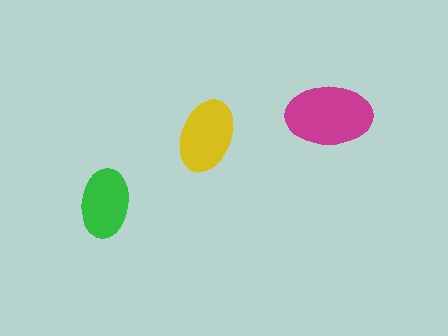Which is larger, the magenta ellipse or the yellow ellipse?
The magenta one.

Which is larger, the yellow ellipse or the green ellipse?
The yellow one.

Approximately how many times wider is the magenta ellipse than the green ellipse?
About 1.5 times wider.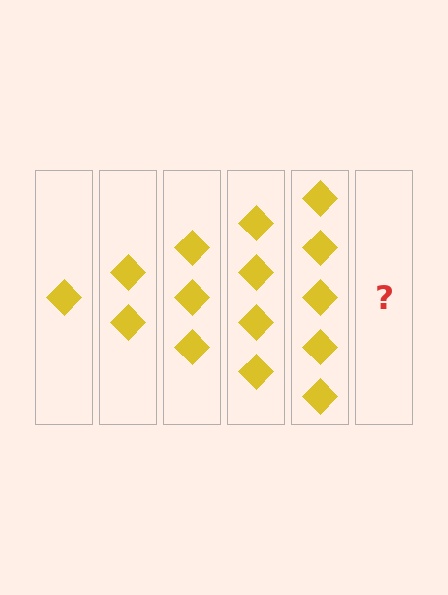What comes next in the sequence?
The next element should be 6 diamonds.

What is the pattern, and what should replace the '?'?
The pattern is that each step adds one more diamond. The '?' should be 6 diamonds.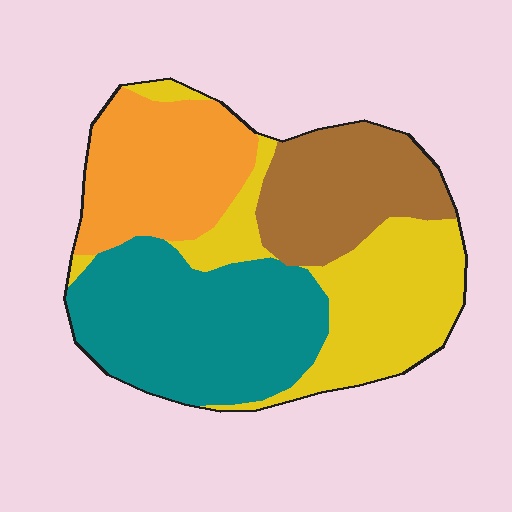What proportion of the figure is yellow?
Yellow covers roughly 25% of the figure.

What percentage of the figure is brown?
Brown takes up about one fifth (1/5) of the figure.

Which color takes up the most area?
Teal, at roughly 30%.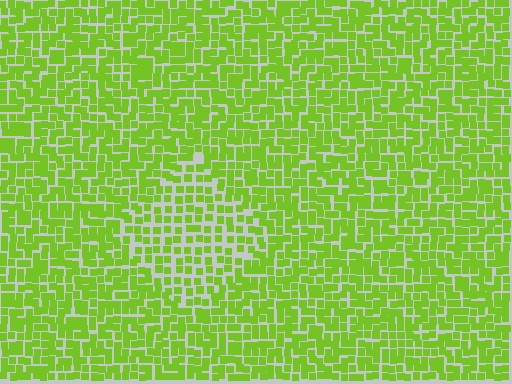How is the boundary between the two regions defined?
The boundary is defined by a change in element density (approximately 1.6x ratio). All elements are the same color, size, and shape.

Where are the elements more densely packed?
The elements are more densely packed outside the diamond boundary.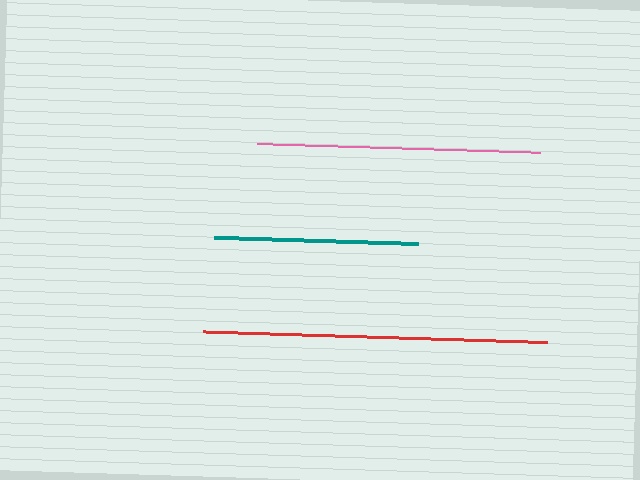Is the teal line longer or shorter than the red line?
The red line is longer than the teal line.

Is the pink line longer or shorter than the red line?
The red line is longer than the pink line.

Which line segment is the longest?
The red line is the longest at approximately 344 pixels.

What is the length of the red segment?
The red segment is approximately 344 pixels long.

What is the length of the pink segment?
The pink segment is approximately 283 pixels long.